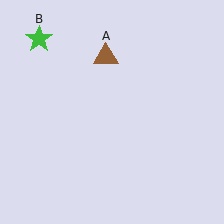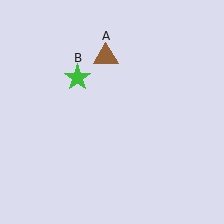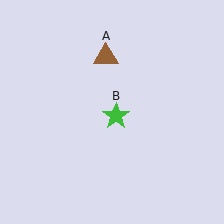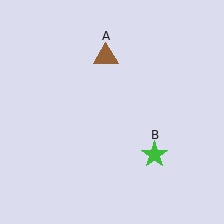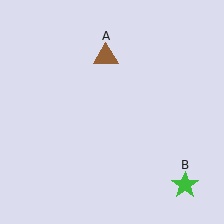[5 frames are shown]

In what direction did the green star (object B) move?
The green star (object B) moved down and to the right.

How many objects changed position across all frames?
1 object changed position: green star (object B).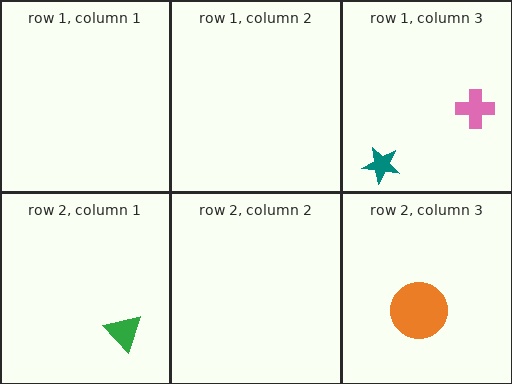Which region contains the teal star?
The row 1, column 3 region.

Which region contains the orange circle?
The row 2, column 3 region.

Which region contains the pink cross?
The row 1, column 3 region.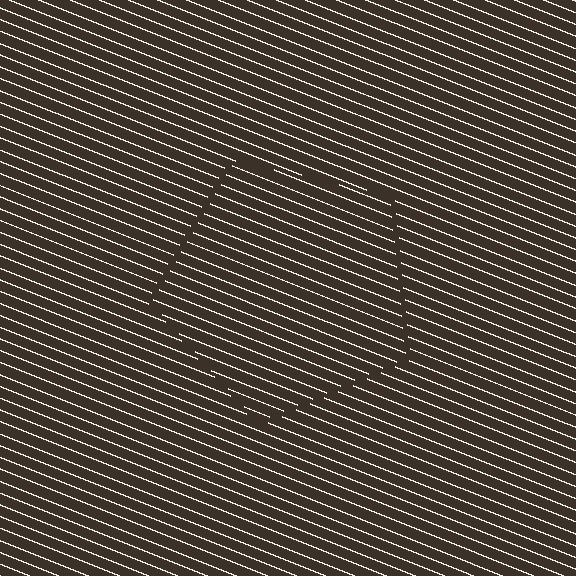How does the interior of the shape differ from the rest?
The interior of the shape contains the same grating, shifted by half a period — the contour is defined by the phase discontinuity where line-ends from the inner and outer gratings abut.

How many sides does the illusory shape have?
5 sides — the line-ends trace a pentagon.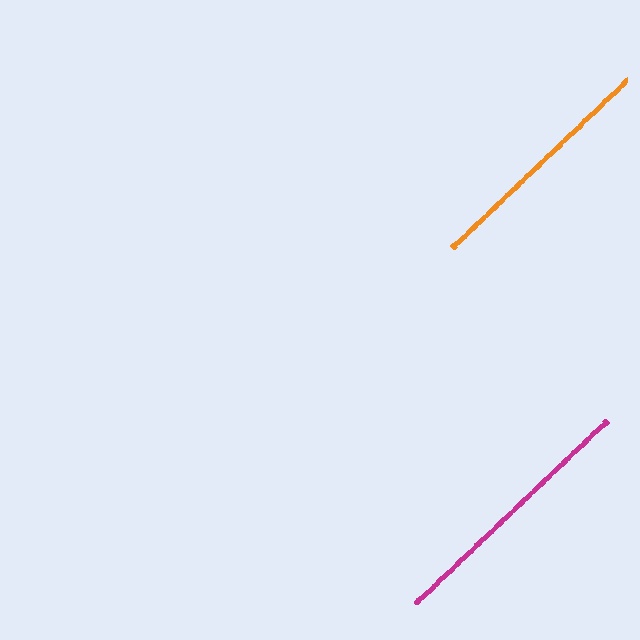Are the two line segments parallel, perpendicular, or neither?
Parallel — their directions differ by only 0.1°.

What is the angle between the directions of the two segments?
Approximately 0 degrees.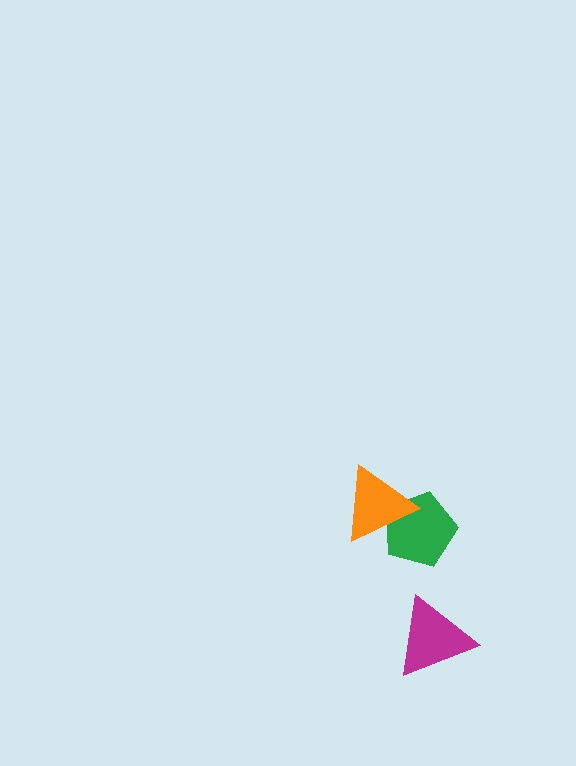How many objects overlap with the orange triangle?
1 object overlaps with the orange triangle.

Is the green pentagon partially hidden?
Yes, it is partially covered by another shape.